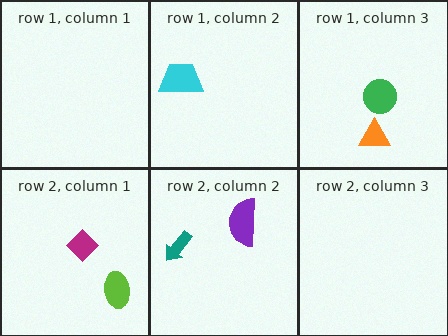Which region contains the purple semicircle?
The row 2, column 2 region.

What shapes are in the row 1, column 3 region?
The green circle, the orange triangle.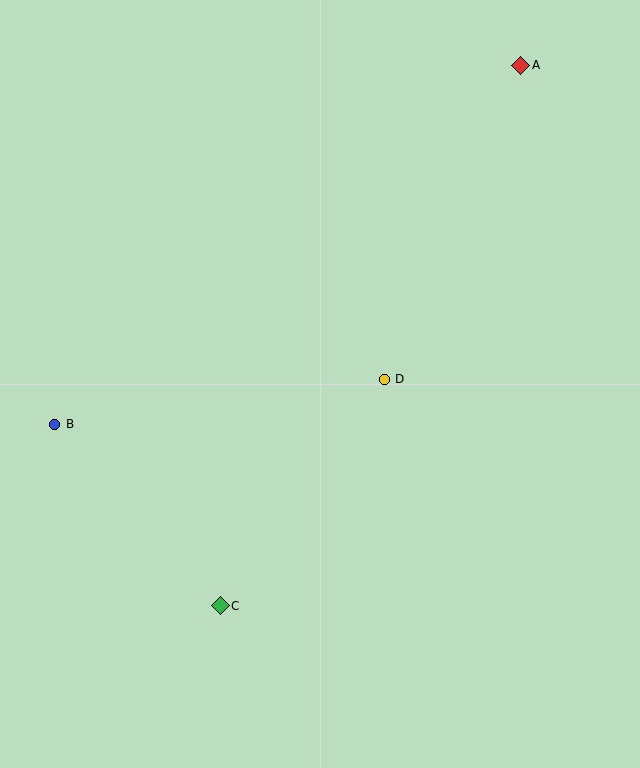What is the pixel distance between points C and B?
The distance between C and B is 245 pixels.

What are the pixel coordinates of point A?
Point A is at (521, 65).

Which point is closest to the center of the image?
Point D at (384, 379) is closest to the center.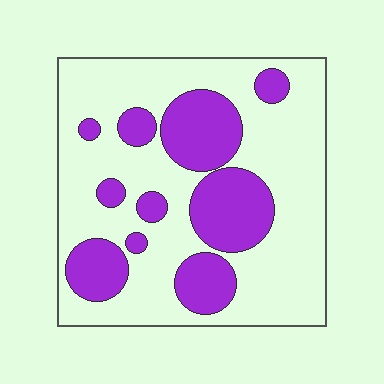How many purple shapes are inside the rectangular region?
10.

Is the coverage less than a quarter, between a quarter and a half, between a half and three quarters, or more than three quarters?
Between a quarter and a half.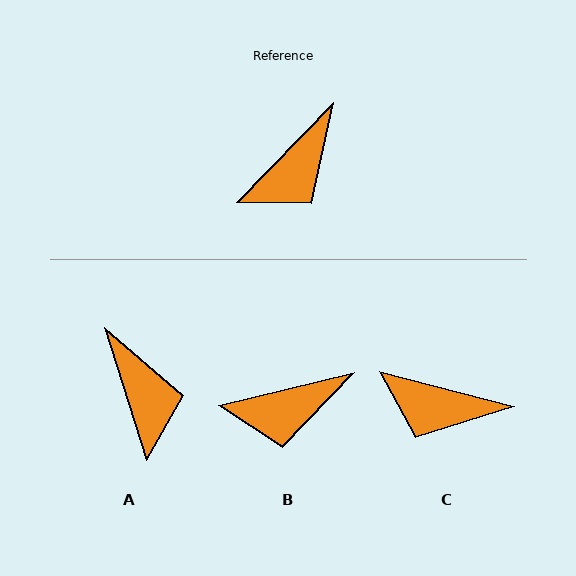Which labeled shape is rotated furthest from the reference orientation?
A, about 62 degrees away.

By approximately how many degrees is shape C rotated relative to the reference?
Approximately 60 degrees clockwise.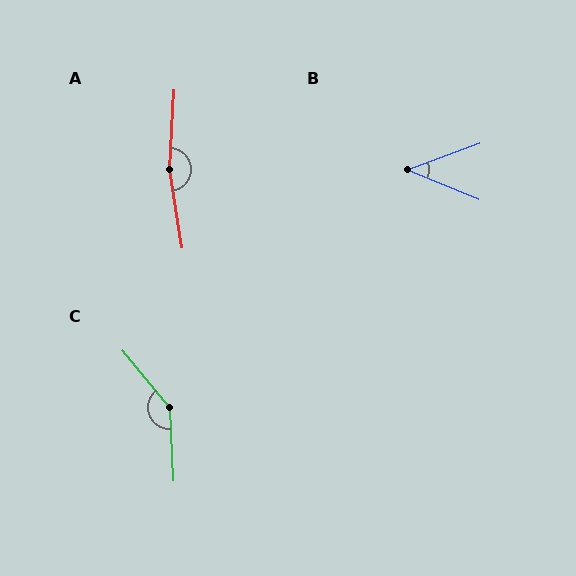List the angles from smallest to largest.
B (43°), C (144°), A (167°).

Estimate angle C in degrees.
Approximately 144 degrees.